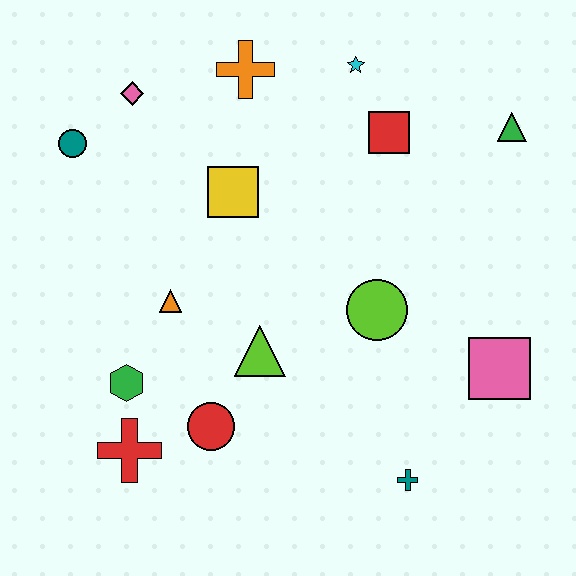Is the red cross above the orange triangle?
No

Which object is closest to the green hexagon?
The red cross is closest to the green hexagon.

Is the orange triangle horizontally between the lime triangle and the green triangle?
No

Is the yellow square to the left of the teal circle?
No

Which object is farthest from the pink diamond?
The teal cross is farthest from the pink diamond.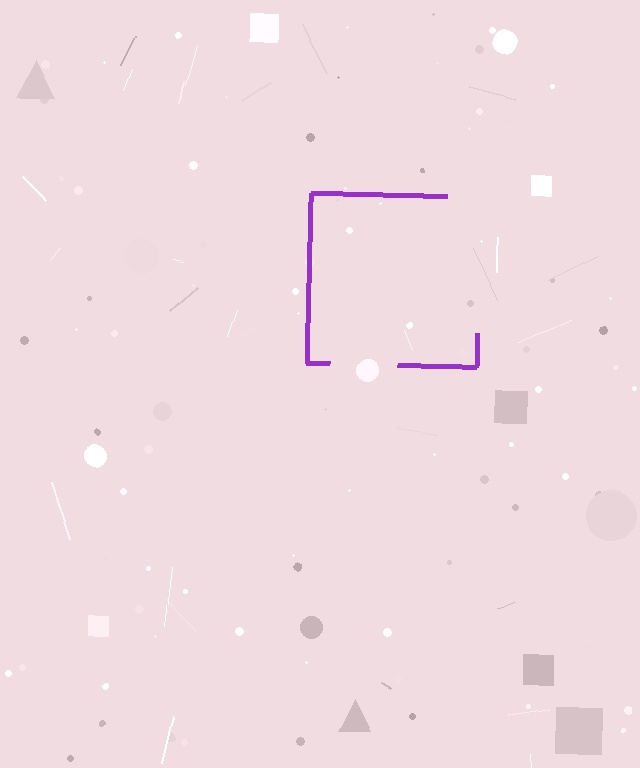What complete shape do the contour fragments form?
The contour fragments form a square.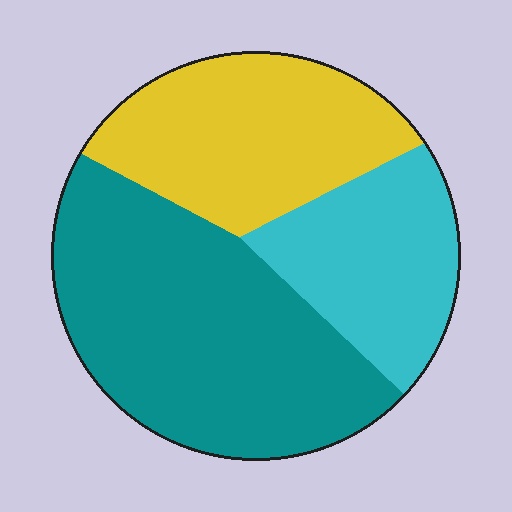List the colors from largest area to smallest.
From largest to smallest: teal, yellow, cyan.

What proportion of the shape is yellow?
Yellow covers around 30% of the shape.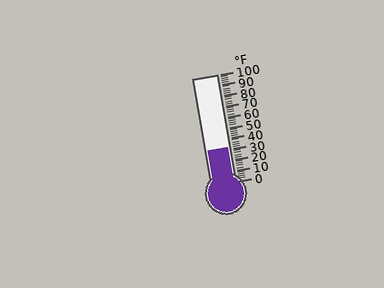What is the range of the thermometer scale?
The thermometer scale ranges from 0°F to 100°F.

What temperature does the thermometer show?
The thermometer shows approximately 32°F.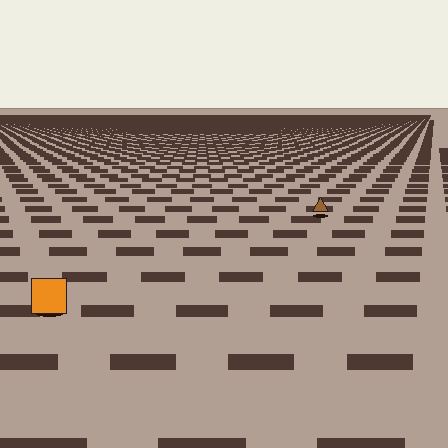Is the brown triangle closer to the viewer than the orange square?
No. The orange square is closer — you can tell from the texture gradient: the ground texture is coarser near it.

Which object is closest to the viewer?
The orange square is closest. The texture marks near it are larger and more spread out.